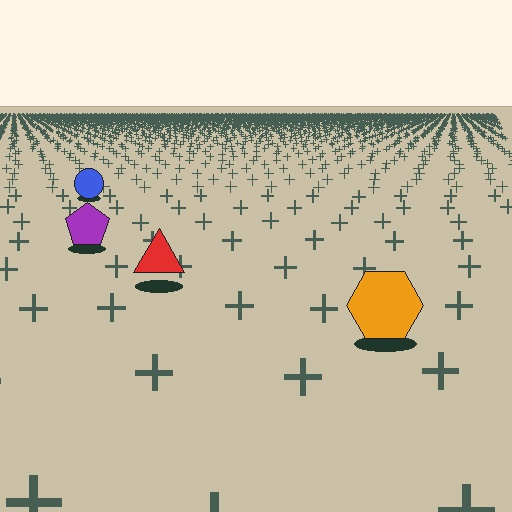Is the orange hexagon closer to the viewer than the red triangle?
Yes. The orange hexagon is closer — you can tell from the texture gradient: the ground texture is coarser near it.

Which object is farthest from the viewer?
The blue circle is farthest from the viewer. It appears smaller and the ground texture around it is denser.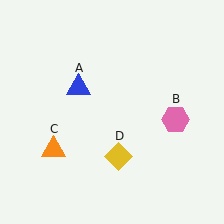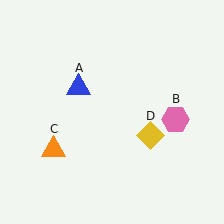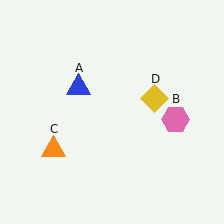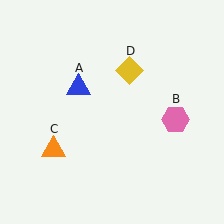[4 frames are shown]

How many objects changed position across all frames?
1 object changed position: yellow diamond (object D).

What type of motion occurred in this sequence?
The yellow diamond (object D) rotated counterclockwise around the center of the scene.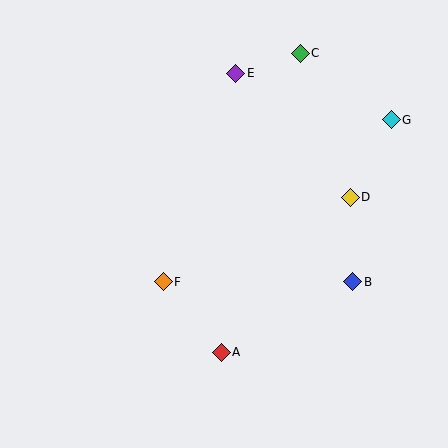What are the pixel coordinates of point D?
Point D is at (350, 197).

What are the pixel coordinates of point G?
Point G is at (391, 120).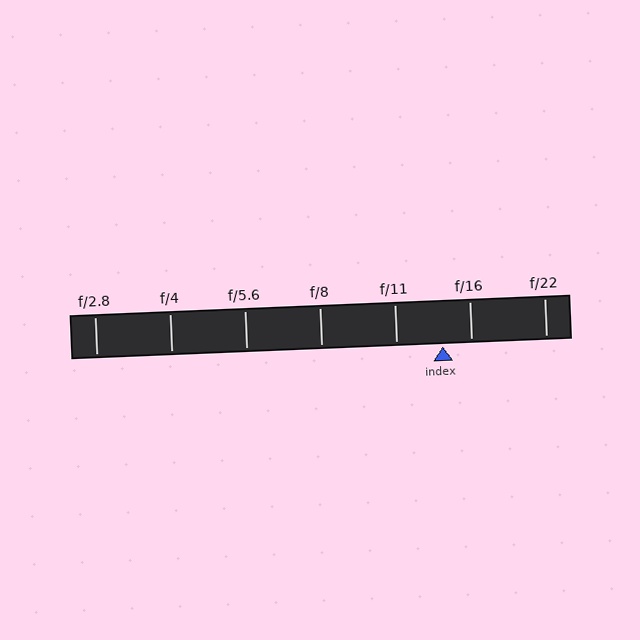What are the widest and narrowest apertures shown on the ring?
The widest aperture shown is f/2.8 and the narrowest is f/22.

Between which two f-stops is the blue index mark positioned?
The index mark is between f/11 and f/16.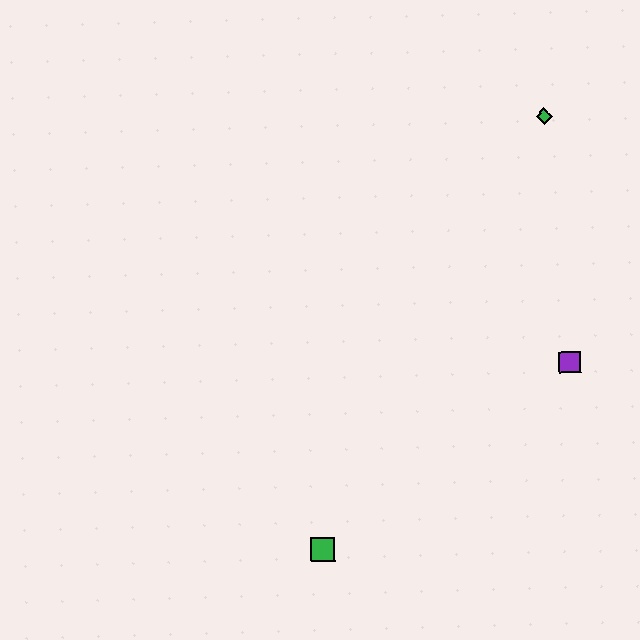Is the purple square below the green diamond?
Yes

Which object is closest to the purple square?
The green diamond is closest to the purple square.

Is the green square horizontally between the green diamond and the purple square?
No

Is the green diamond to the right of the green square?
Yes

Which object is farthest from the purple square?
The green square is farthest from the purple square.